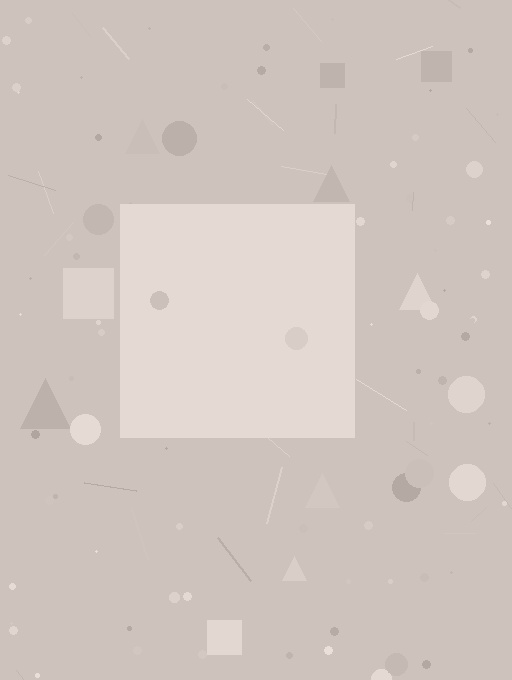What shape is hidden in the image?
A square is hidden in the image.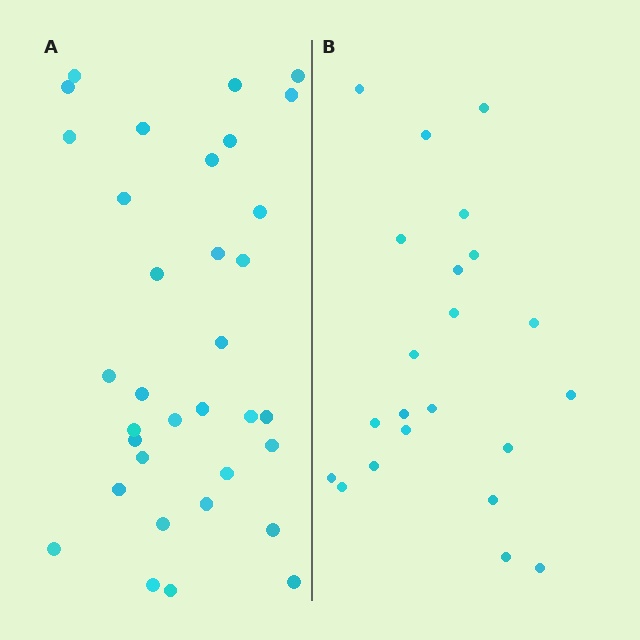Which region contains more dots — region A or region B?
Region A (the left region) has more dots.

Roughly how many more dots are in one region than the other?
Region A has roughly 12 or so more dots than region B.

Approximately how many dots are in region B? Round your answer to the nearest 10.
About 20 dots. (The exact count is 22, which rounds to 20.)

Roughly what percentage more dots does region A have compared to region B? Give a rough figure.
About 55% more.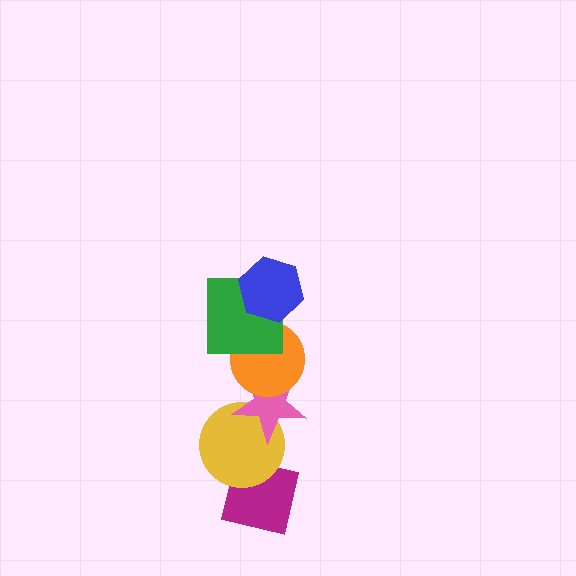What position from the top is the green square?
The green square is 2nd from the top.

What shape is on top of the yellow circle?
The pink star is on top of the yellow circle.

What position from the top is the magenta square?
The magenta square is 6th from the top.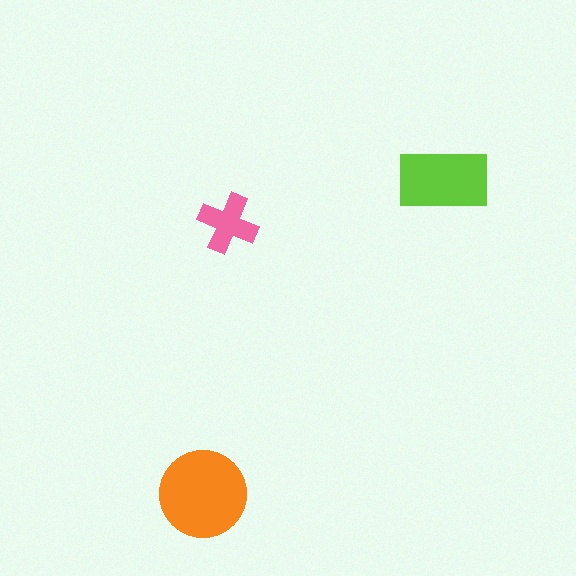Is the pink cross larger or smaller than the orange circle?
Smaller.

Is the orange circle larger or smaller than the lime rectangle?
Larger.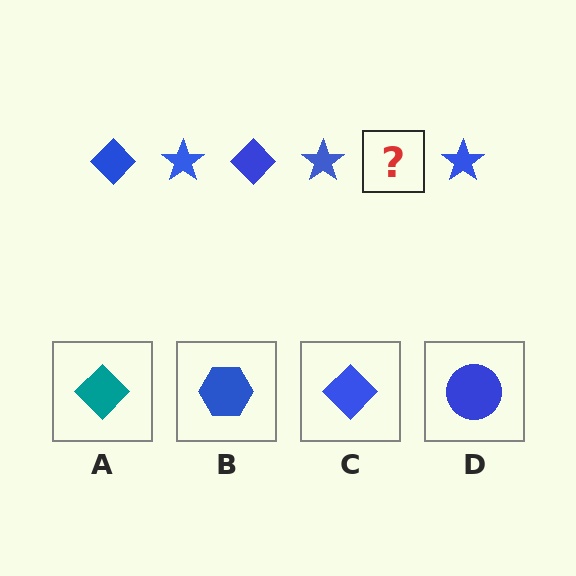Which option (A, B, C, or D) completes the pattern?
C.